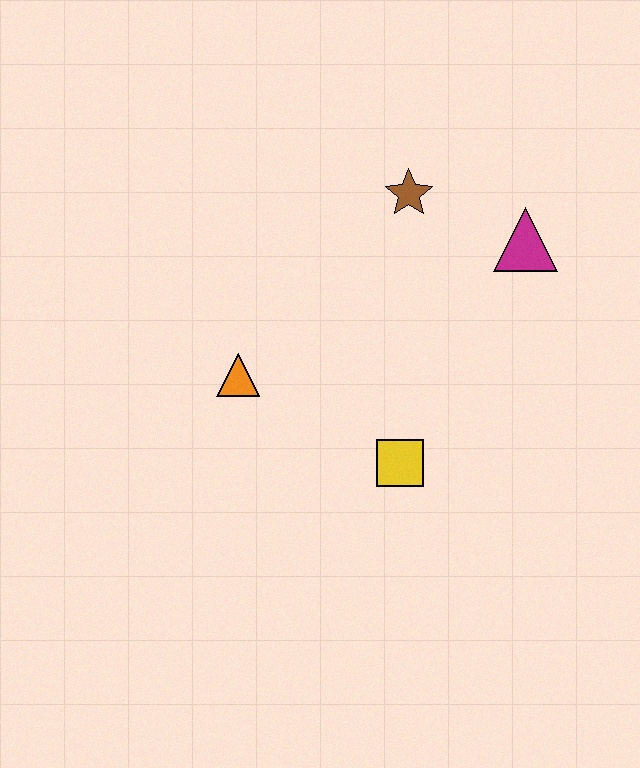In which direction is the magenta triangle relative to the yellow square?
The magenta triangle is above the yellow square.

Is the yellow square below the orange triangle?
Yes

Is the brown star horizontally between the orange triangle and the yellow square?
No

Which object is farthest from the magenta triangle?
The orange triangle is farthest from the magenta triangle.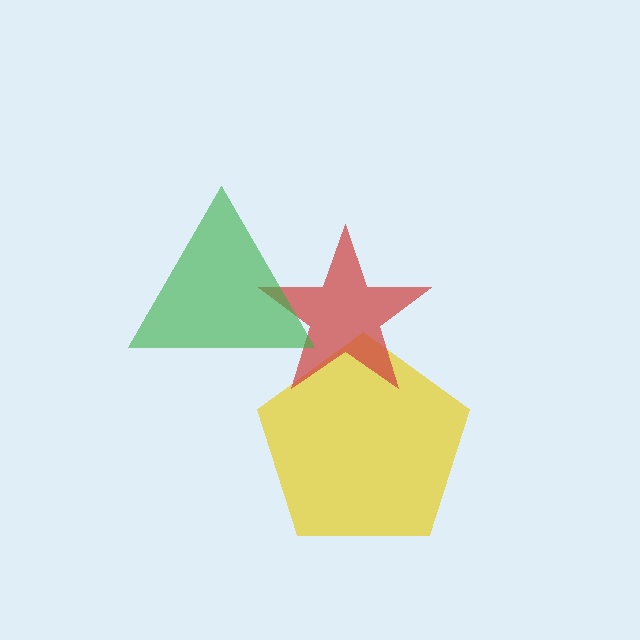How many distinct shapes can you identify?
There are 3 distinct shapes: a yellow pentagon, a red star, a green triangle.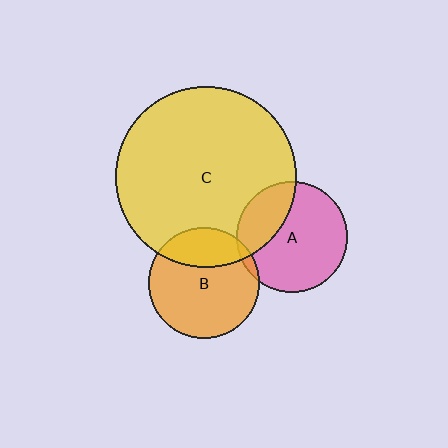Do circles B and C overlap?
Yes.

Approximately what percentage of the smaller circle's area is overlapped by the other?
Approximately 25%.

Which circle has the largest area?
Circle C (yellow).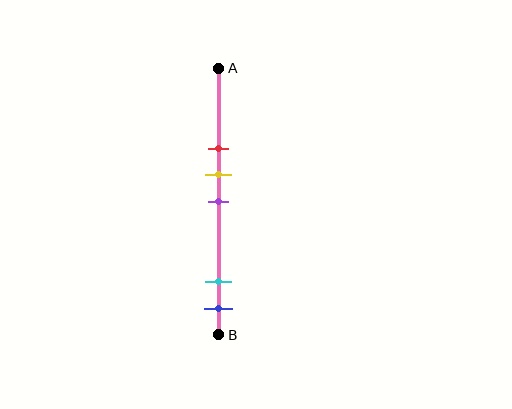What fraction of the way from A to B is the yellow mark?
The yellow mark is approximately 40% (0.4) of the way from A to B.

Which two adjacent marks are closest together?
The yellow and purple marks are the closest adjacent pair.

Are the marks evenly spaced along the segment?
No, the marks are not evenly spaced.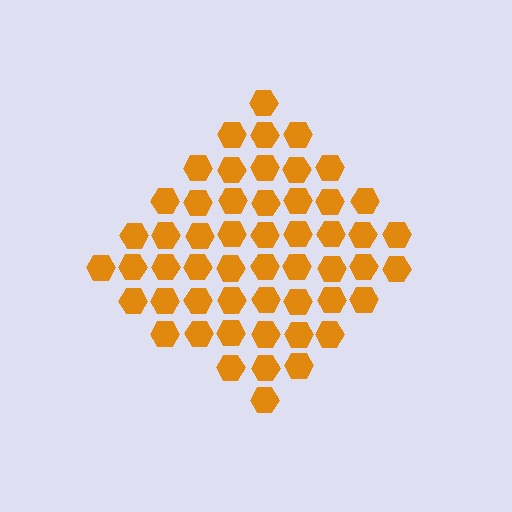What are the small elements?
The small elements are hexagons.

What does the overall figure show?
The overall figure shows a diamond.